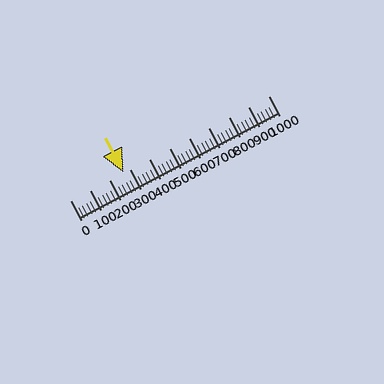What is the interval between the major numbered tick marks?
The major tick marks are spaced 100 units apart.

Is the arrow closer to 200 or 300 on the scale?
The arrow is closer to 300.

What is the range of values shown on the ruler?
The ruler shows values from 0 to 1000.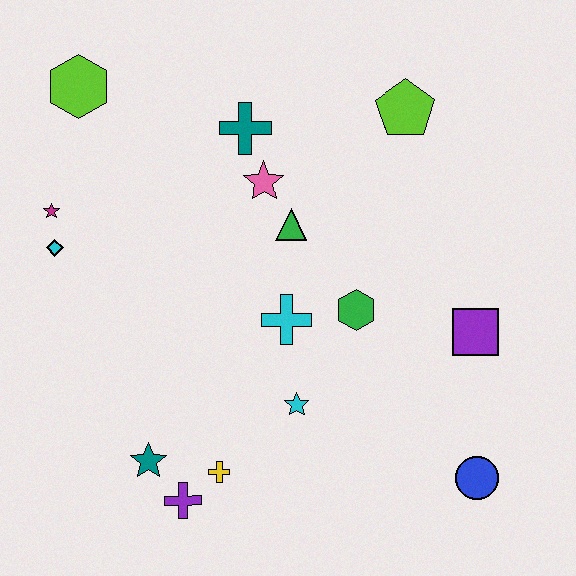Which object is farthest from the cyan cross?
The lime hexagon is farthest from the cyan cross.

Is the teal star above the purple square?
No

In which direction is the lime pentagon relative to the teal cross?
The lime pentagon is to the right of the teal cross.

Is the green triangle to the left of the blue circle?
Yes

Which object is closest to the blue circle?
The purple square is closest to the blue circle.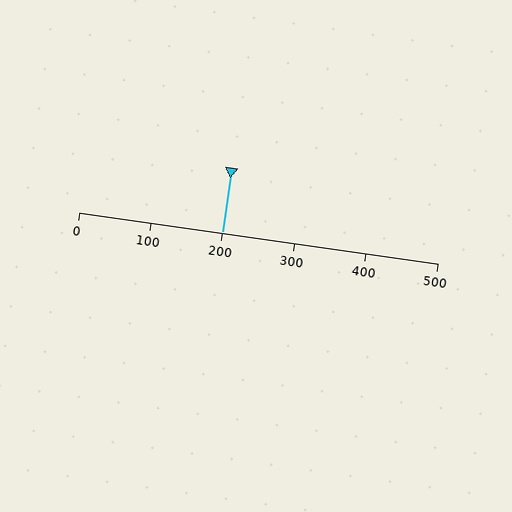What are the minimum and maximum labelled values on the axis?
The axis runs from 0 to 500.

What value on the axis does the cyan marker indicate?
The marker indicates approximately 200.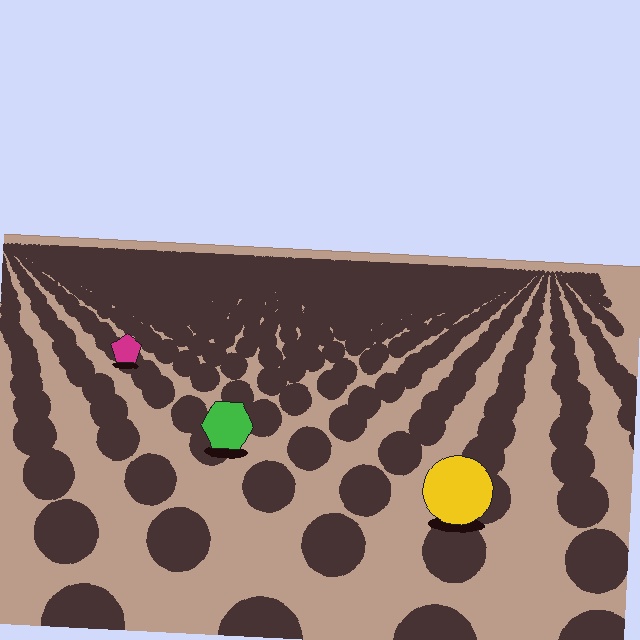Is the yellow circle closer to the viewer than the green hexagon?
Yes. The yellow circle is closer — you can tell from the texture gradient: the ground texture is coarser near it.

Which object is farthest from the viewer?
The magenta pentagon is farthest from the viewer. It appears smaller and the ground texture around it is denser.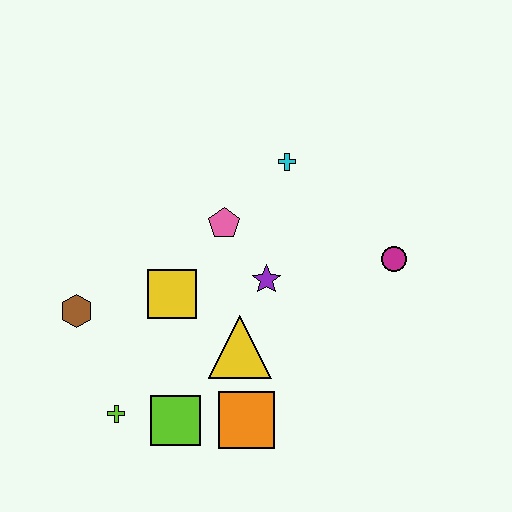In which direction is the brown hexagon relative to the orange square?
The brown hexagon is to the left of the orange square.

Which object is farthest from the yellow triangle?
The cyan cross is farthest from the yellow triangle.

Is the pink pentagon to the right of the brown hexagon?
Yes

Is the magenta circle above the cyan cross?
No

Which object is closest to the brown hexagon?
The yellow square is closest to the brown hexagon.